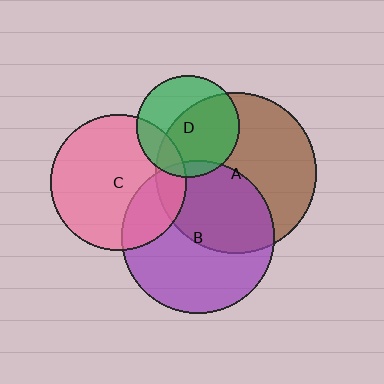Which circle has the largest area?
Circle A (brown).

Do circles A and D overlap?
Yes.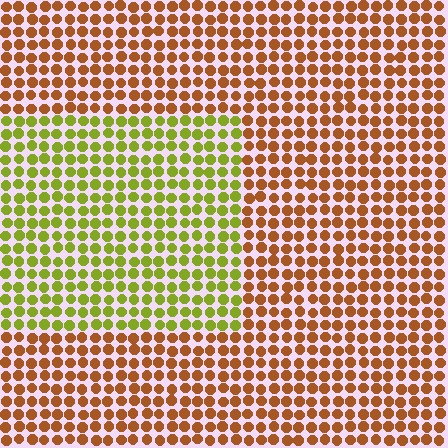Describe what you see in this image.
The image is filled with small brown elements in a uniform arrangement. A rectangle-shaped region is visible where the elements are tinted to a slightly different hue, forming a subtle color boundary.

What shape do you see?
I see a rectangle.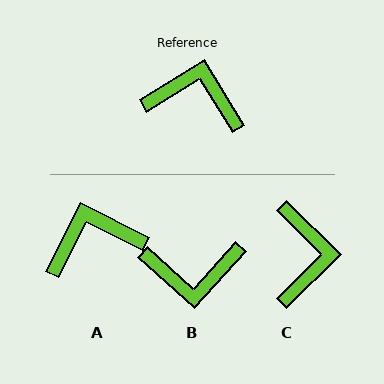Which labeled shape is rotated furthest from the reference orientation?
B, about 163 degrees away.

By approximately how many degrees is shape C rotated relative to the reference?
Approximately 76 degrees clockwise.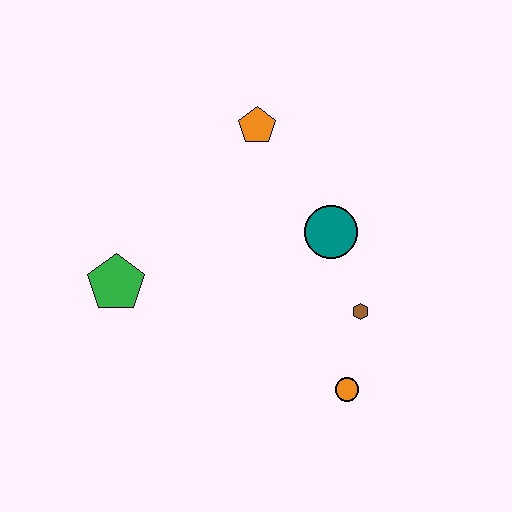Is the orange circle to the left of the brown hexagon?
Yes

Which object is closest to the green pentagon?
The orange pentagon is closest to the green pentagon.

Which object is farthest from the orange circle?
The orange pentagon is farthest from the orange circle.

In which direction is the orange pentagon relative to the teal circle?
The orange pentagon is above the teal circle.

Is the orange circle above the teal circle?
No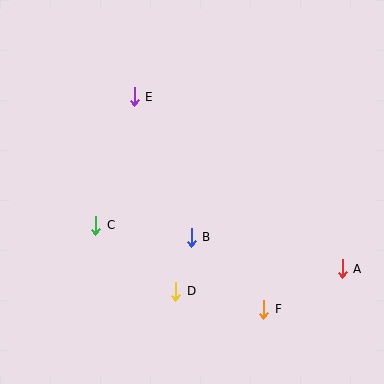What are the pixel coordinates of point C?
Point C is at (96, 225).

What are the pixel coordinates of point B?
Point B is at (191, 237).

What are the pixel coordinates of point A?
Point A is at (342, 269).